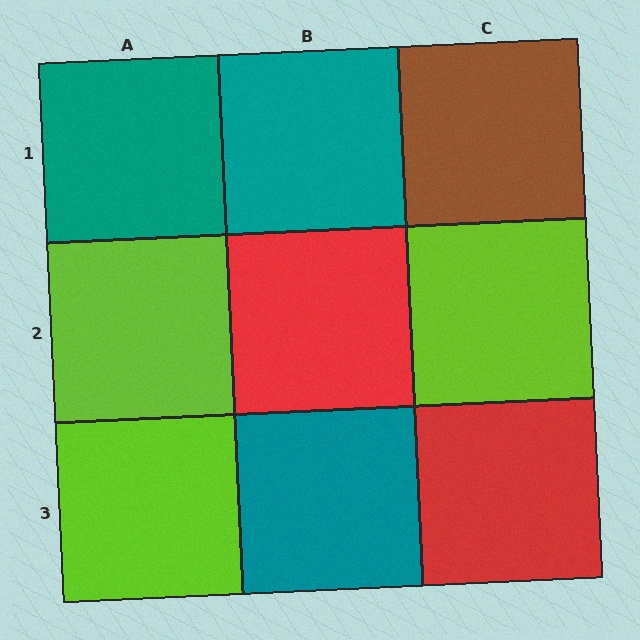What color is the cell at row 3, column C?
Red.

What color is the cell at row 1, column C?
Brown.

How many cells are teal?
3 cells are teal.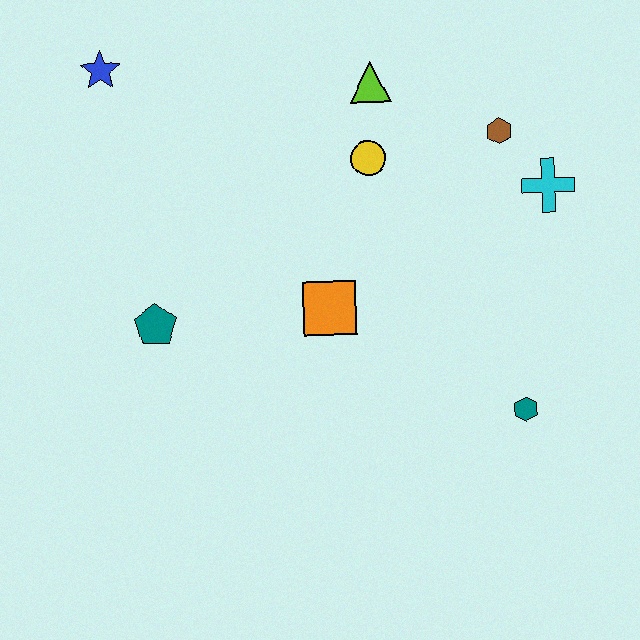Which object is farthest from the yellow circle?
The teal hexagon is farthest from the yellow circle.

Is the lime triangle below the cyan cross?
No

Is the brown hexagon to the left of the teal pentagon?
No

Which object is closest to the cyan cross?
The brown hexagon is closest to the cyan cross.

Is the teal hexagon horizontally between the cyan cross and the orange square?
Yes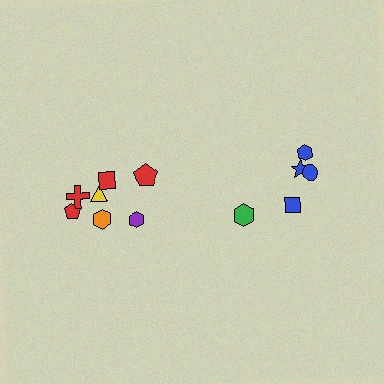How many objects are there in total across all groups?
There are 12 objects.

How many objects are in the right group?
There are 5 objects.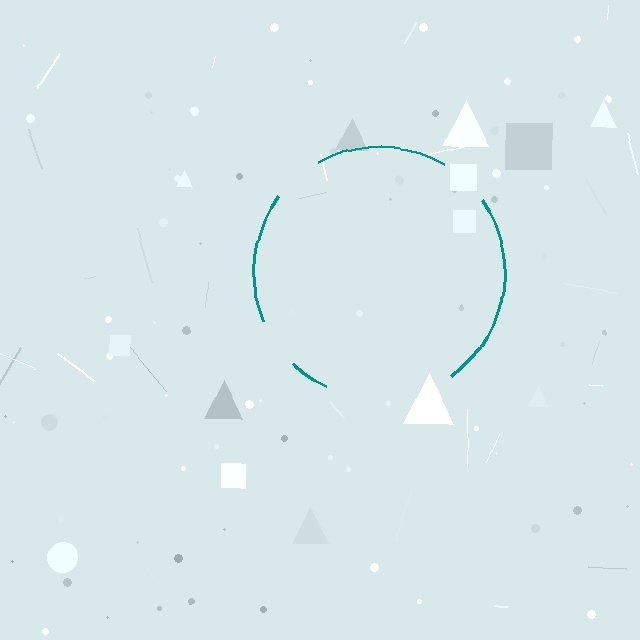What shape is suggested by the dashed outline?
The dashed outline suggests a circle.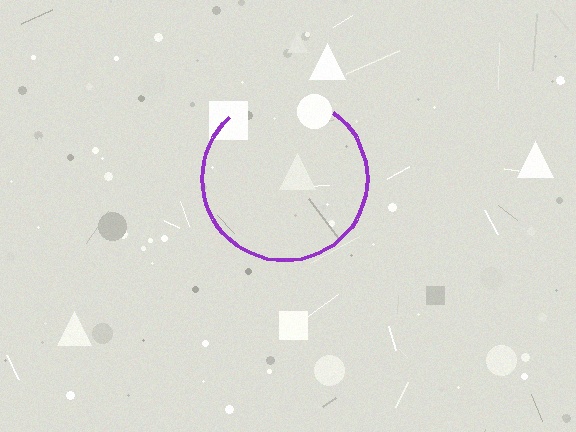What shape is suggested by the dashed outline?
The dashed outline suggests a circle.